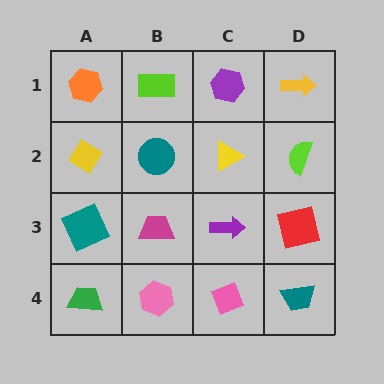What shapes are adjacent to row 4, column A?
A teal square (row 3, column A), a pink hexagon (row 4, column B).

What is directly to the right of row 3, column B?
A purple arrow.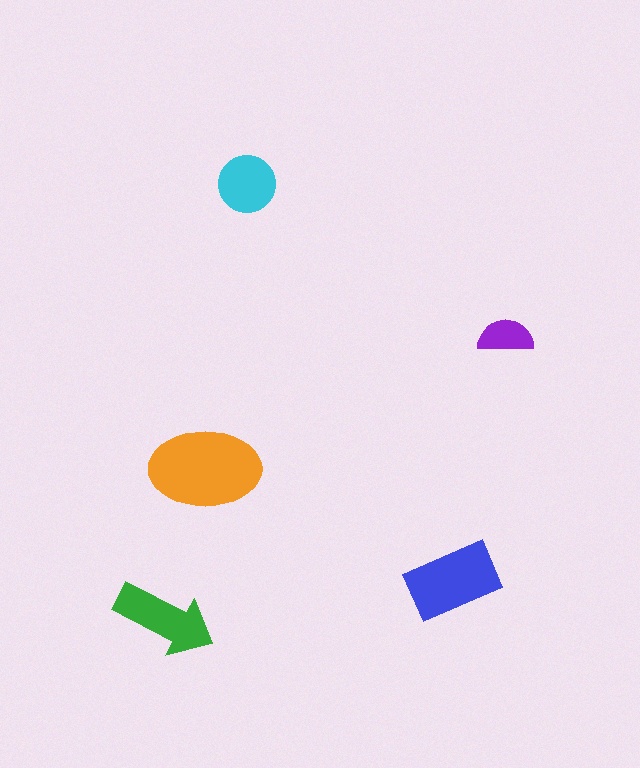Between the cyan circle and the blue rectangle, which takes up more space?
The blue rectangle.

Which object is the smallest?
The purple semicircle.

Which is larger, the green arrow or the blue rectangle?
The blue rectangle.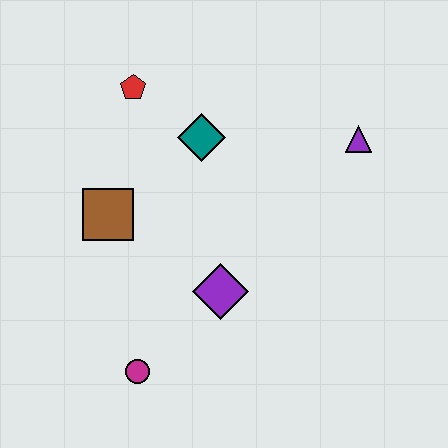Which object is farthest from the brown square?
The purple triangle is farthest from the brown square.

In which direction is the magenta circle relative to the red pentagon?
The magenta circle is below the red pentagon.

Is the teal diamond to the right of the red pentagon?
Yes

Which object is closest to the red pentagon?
The teal diamond is closest to the red pentagon.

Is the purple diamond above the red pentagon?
No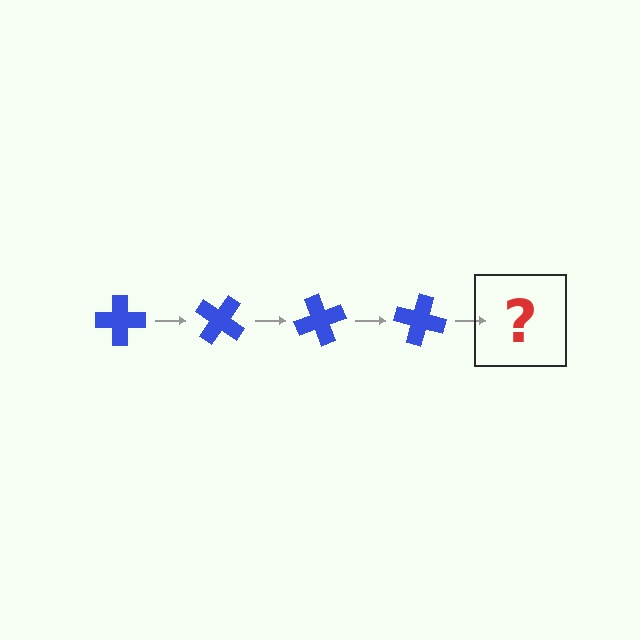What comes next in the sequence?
The next element should be a blue cross rotated 140 degrees.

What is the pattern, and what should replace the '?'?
The pattern is that the cross rotates 35 degrees each step. The '?' should be a blue cross rotated 140 degrees.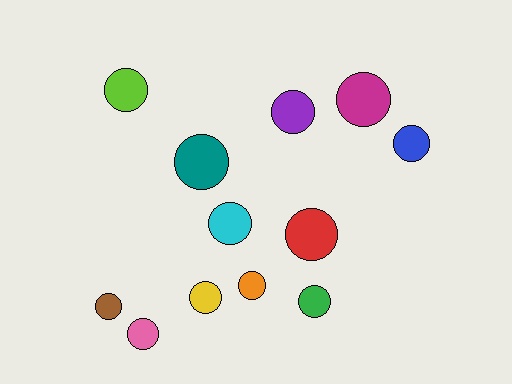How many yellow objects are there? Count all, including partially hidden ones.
There is 1 yellow object.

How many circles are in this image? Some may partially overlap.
There are 12 circles.